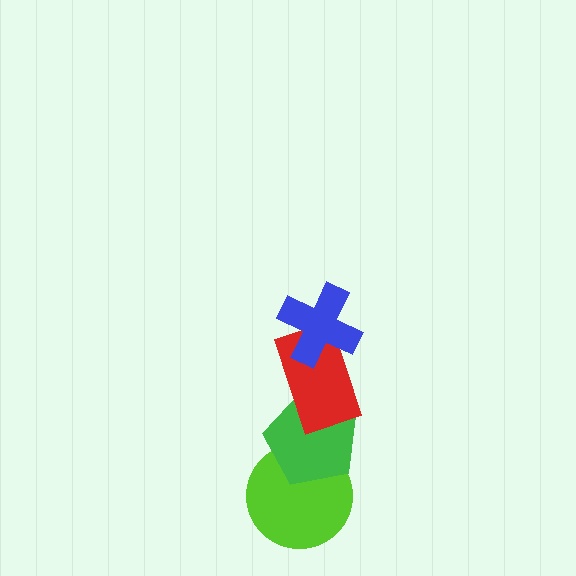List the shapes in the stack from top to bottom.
From top to bottom: the blue cross, the red rectangle, the green pentagon, the lime circle.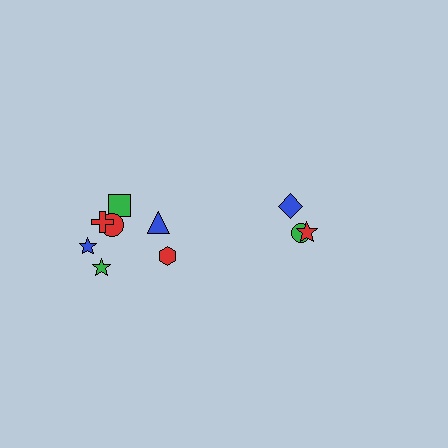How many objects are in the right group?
There are 3 objects.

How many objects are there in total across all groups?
There are 11 objects.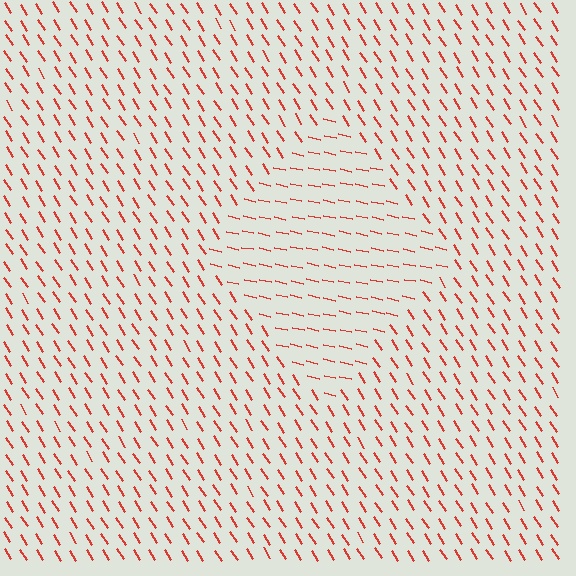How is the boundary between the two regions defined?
The boundary is defined purely by a change in line orientation (approximately 45 degrees difference). All lines are the same color and thickness.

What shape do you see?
I see a diamond.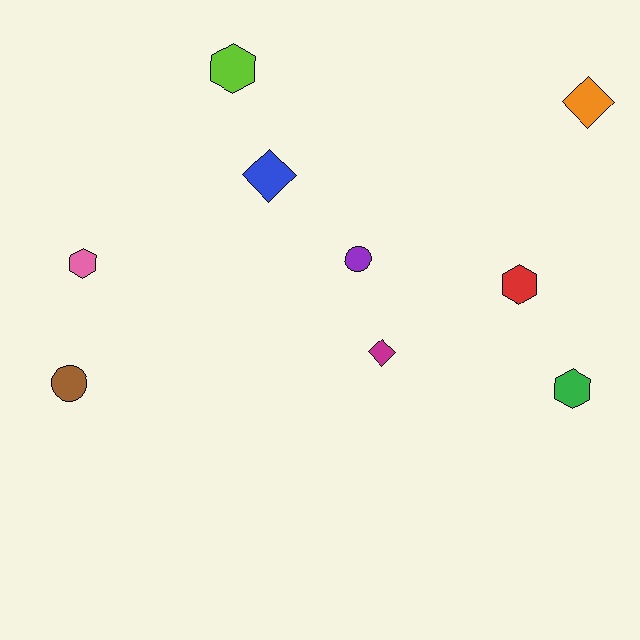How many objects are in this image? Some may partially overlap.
There are 9 objects.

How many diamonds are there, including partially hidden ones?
There are 3 diamonds.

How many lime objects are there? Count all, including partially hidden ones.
There is 1 lime object.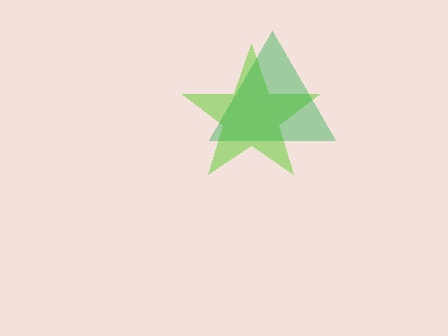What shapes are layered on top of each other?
The layered shapes are: a lime star, a green triangle.